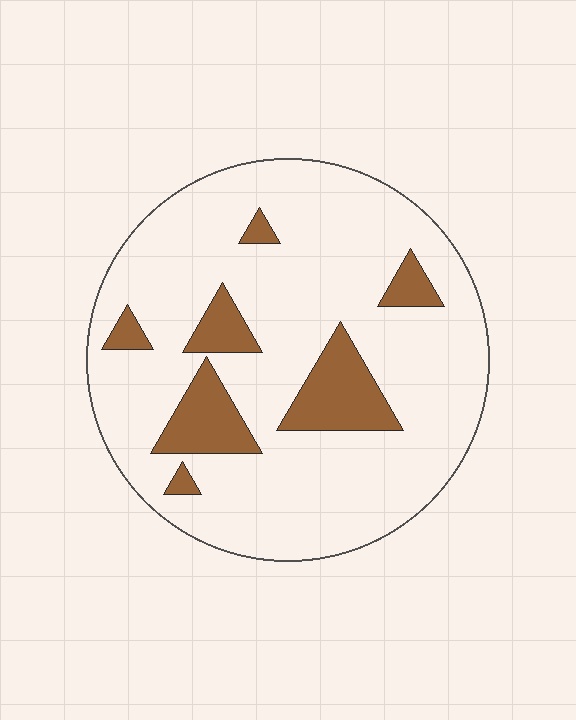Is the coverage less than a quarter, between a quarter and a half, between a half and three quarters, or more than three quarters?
Less than a quarter.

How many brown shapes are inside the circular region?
7.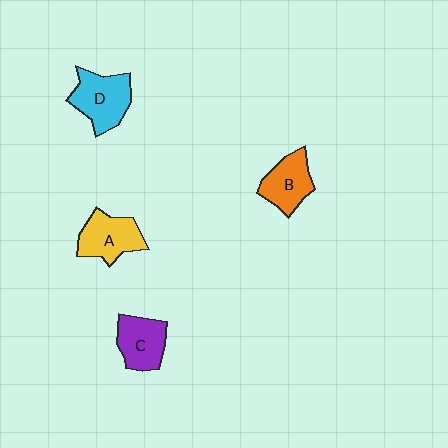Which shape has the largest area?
Shape D (cyan).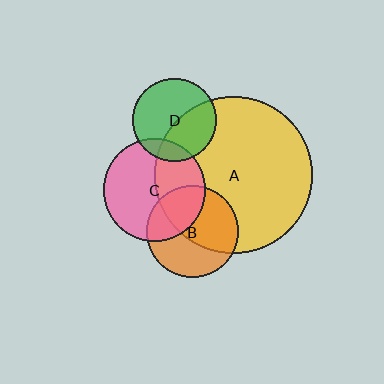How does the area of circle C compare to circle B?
Approximately 1.2 times.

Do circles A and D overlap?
Yes.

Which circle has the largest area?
Circle A (yellow).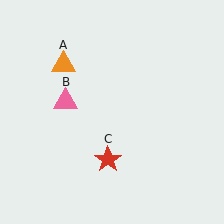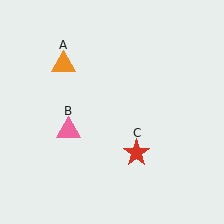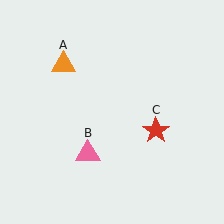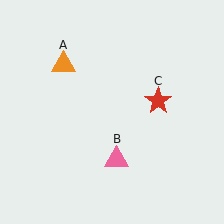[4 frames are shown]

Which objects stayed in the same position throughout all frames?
Orange triangle (object A) remained stationary.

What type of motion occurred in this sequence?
The pink triangle (object B), red star (object C) rotated counterclockwise around the center of the scene.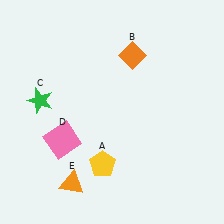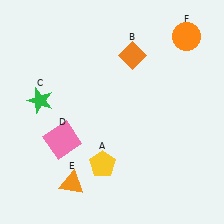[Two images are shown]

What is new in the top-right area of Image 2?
An orange circle (F) was added in the top-right area of Image 2.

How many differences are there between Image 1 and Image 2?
There is 1 difference between the two images.